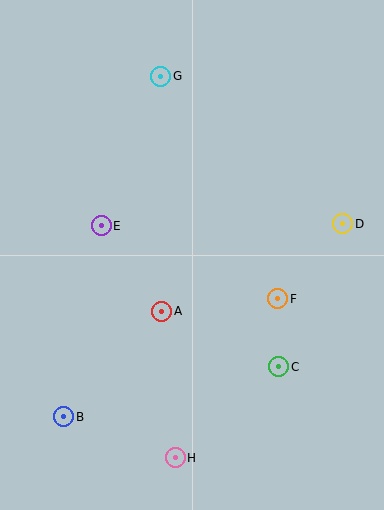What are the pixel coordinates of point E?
Point E is at (101, 226).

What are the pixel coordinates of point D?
Point D is at (343, 224).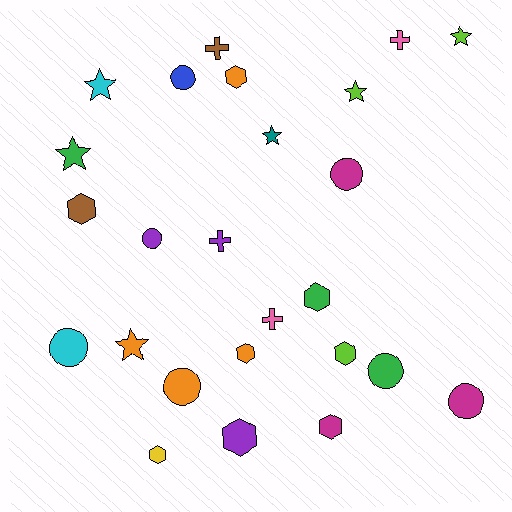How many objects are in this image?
There are 25 objects.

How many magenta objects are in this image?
There are 3 magenta objects.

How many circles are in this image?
There are 7 circles.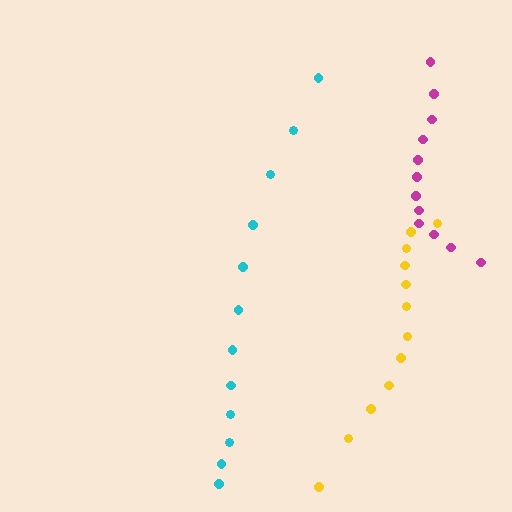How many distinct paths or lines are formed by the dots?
There are 3 distinct paths.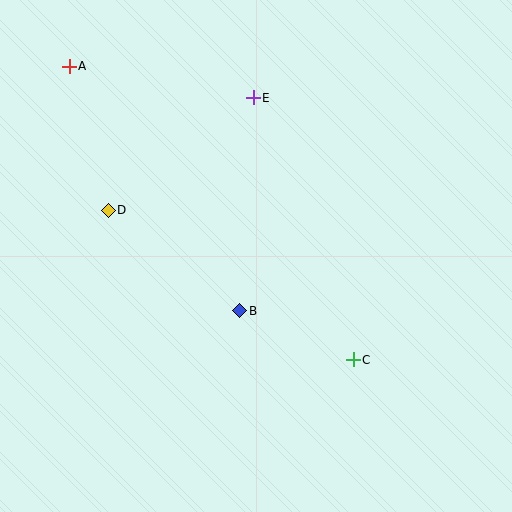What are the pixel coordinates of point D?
Point D is at (108, 210).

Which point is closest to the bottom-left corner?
Point B is closest to the bottom-left corner.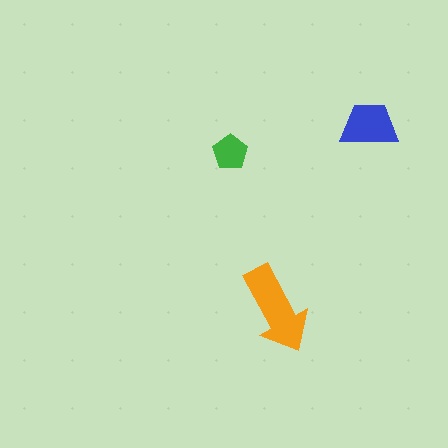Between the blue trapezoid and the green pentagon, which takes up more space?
The blue trapezoid.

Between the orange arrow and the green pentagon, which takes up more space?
The orange arrow.